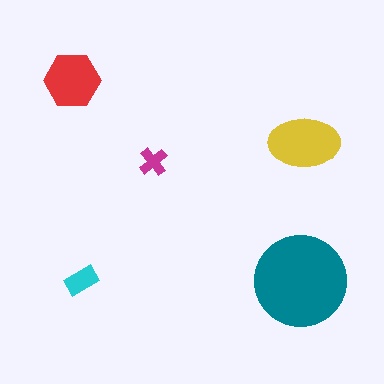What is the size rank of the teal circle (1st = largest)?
1st.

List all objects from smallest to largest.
The magenta cross, the cyan rectangle, the red hexagon, the yellow ellipse, the teal circle.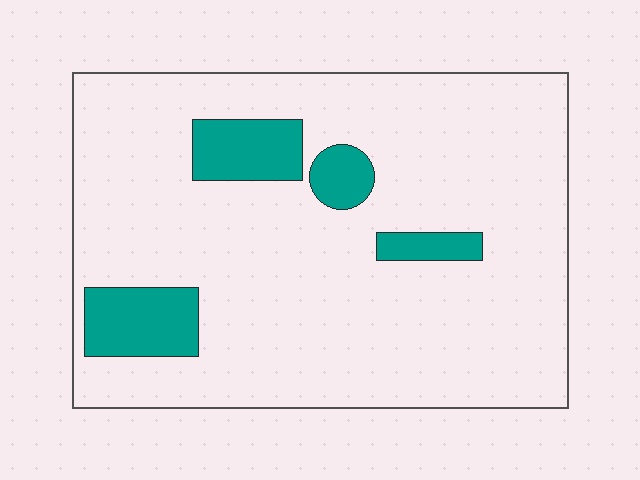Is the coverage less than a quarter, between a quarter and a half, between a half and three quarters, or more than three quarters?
Less than a quarter.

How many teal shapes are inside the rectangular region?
4.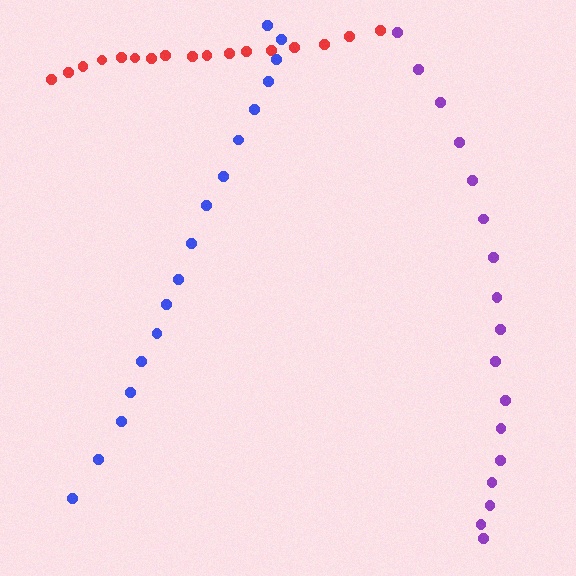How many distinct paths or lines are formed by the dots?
There are 3 distinct paths.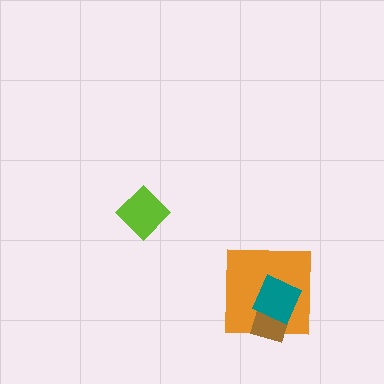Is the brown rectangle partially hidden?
Yes, it is partially covered by another shape.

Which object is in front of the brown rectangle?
The teal diamond is in front of the brown rectangle.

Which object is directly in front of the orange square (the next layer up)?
The brown rectangle is directly in front of the orange square.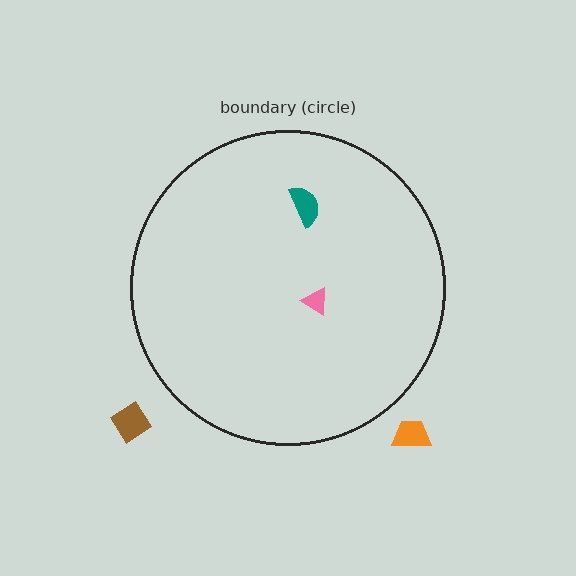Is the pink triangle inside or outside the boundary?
Inside.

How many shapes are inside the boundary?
2 inside, 2 outside.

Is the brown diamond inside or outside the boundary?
Outside.